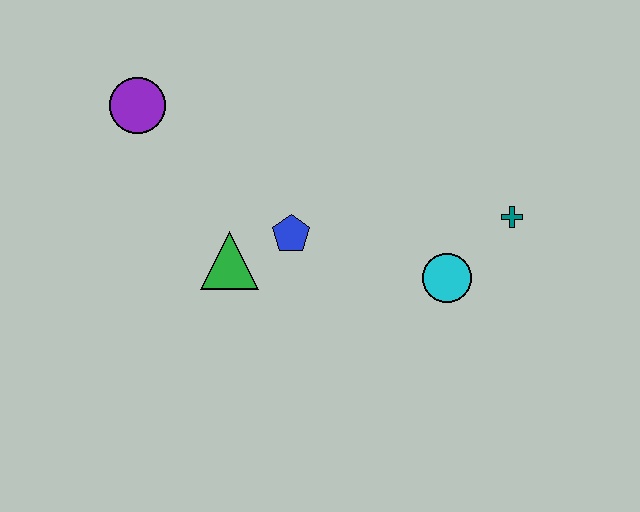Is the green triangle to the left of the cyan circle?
Yes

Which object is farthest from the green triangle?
The teal cross is farthest from the green triangle.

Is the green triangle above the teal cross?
No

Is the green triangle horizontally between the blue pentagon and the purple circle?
Yes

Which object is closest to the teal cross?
The cyan circle is closest to the teal cross.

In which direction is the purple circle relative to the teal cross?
The purple circle is to the left of the teal cross.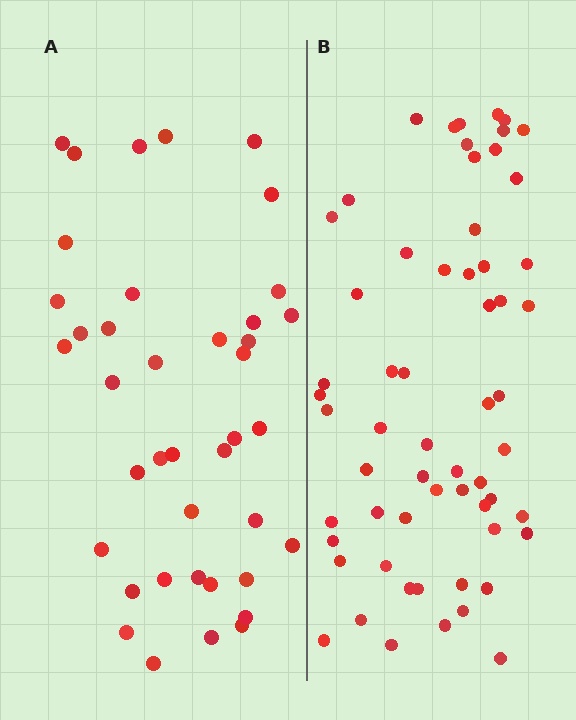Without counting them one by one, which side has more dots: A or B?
Region B (the right region) has more dots.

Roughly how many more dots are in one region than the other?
Region B has approximately 20 more dots than region A.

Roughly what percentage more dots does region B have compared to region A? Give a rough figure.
About 50% more.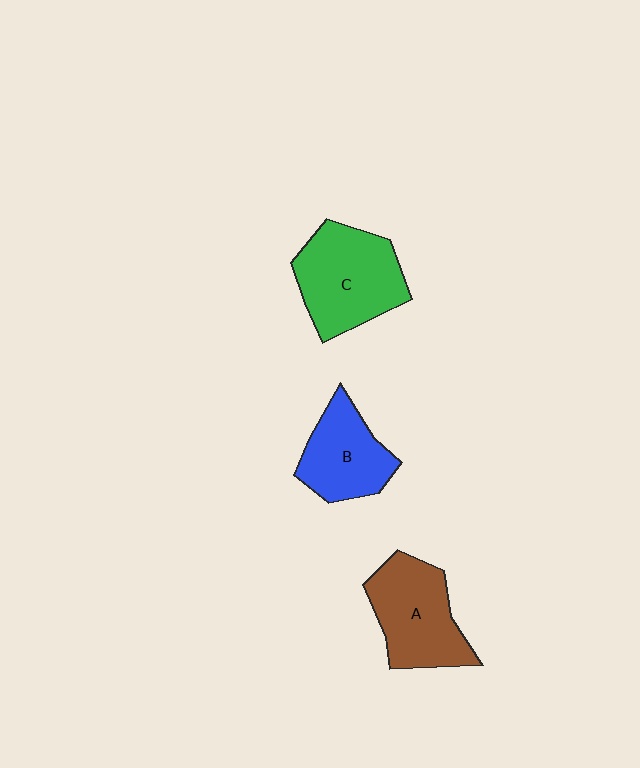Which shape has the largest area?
Shape C (green).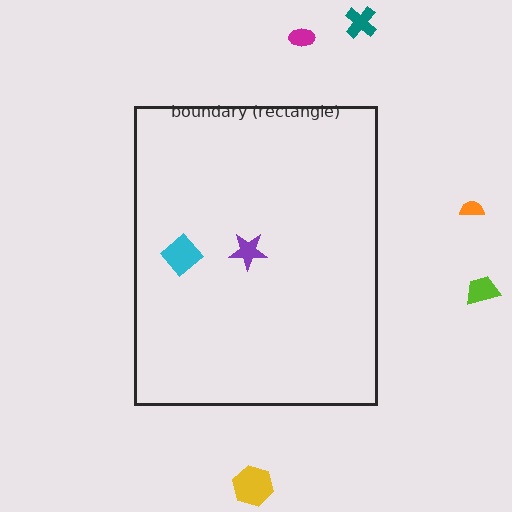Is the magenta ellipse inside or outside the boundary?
Outside.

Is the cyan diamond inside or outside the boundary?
Inside.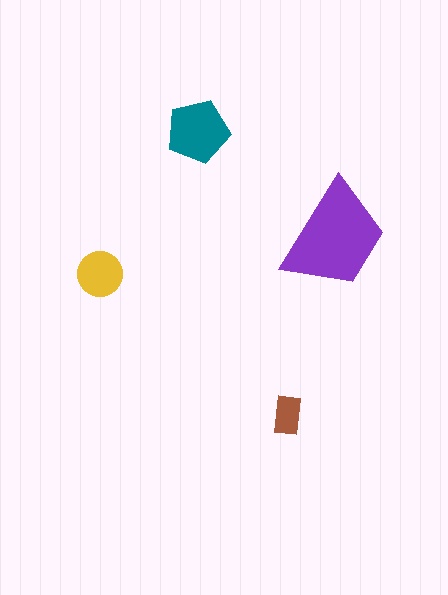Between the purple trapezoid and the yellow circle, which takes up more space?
The purple trapezoid.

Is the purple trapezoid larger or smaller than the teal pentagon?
Larger.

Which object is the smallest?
The brown rectangle.